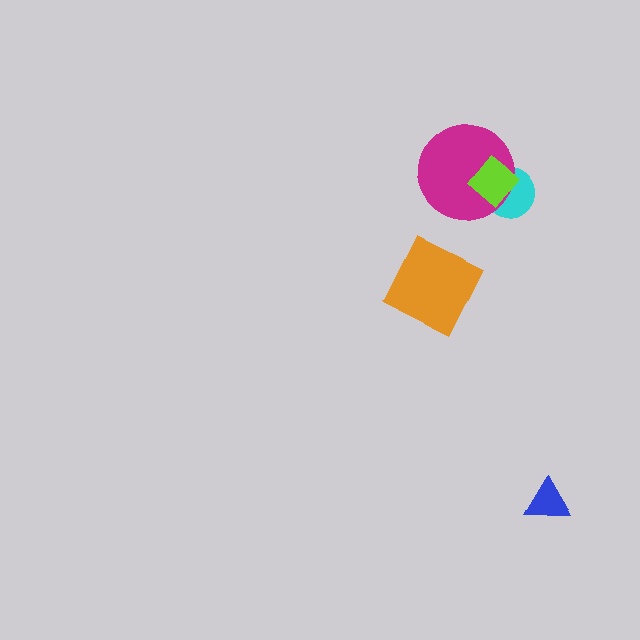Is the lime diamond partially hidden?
No, no other shape covers it.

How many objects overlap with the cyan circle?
2 objects overlap with the cyan circle.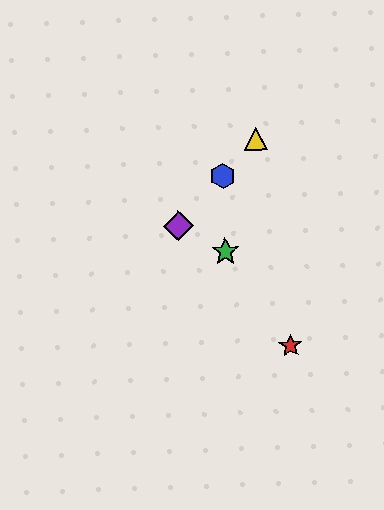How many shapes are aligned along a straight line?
3 shapes (the blue hexagon, the yellow triangle, the purple diamond) are aligned along a straight line.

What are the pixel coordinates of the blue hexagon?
The blue hexagon is at (223, 176).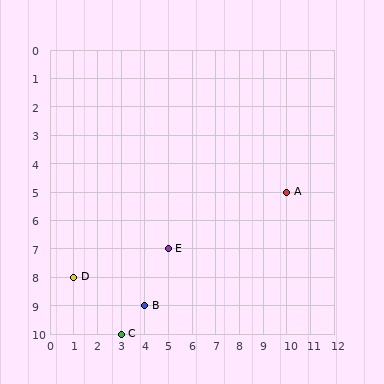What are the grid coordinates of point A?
Point A is at grid coordinates (10, 5).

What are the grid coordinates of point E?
Point E is at grid coordinates (5, 7).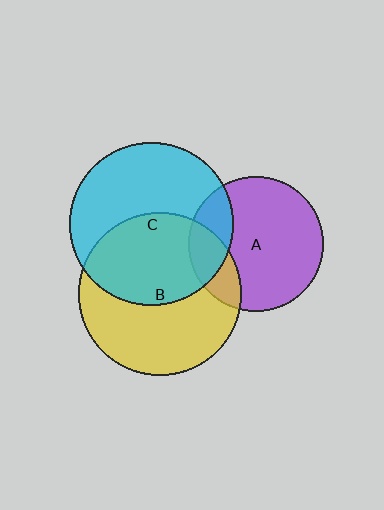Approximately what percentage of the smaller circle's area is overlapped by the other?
Approximately 20%.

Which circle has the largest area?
Circle C (cyan).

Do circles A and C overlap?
Yes.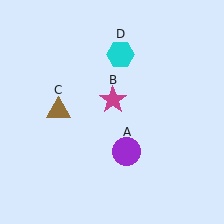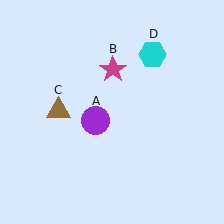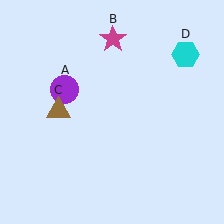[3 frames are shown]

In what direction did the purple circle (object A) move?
The purple circle (object A) moved up and to the left.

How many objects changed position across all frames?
3 objects changed position: purple circle (object A), magenta star (object B), cyan hexagon (object D).